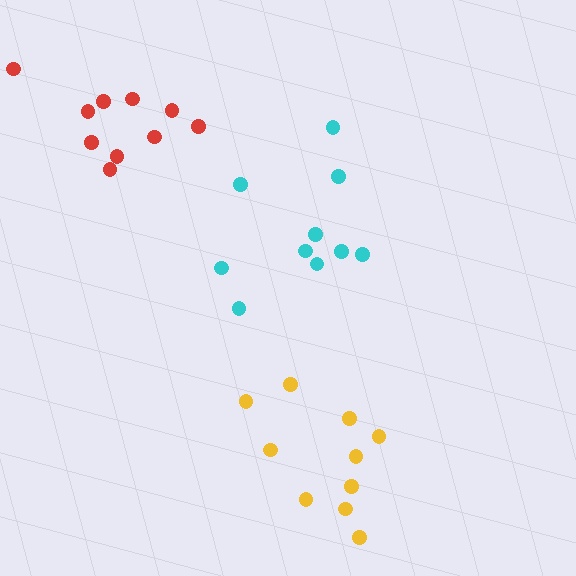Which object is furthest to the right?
The cyan cluster is rightmost.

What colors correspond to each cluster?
The clusters are colored: cyan, yellow, red.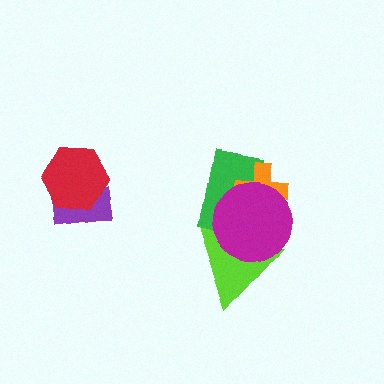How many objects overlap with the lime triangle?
2 objects overlap with the lime triangle.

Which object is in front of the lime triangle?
The magenta circle is in front of the lime triangle.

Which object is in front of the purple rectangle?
The red hexagon is in front of the purple rectangle.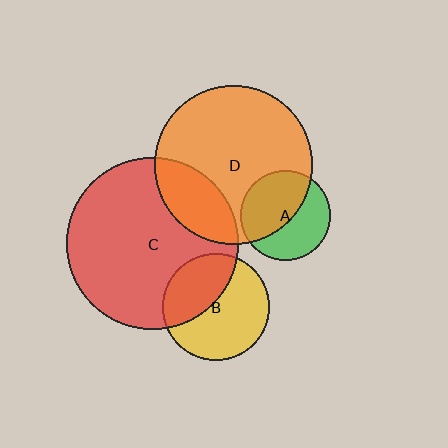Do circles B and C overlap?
Yes.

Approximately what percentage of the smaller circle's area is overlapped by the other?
Approximately 40%.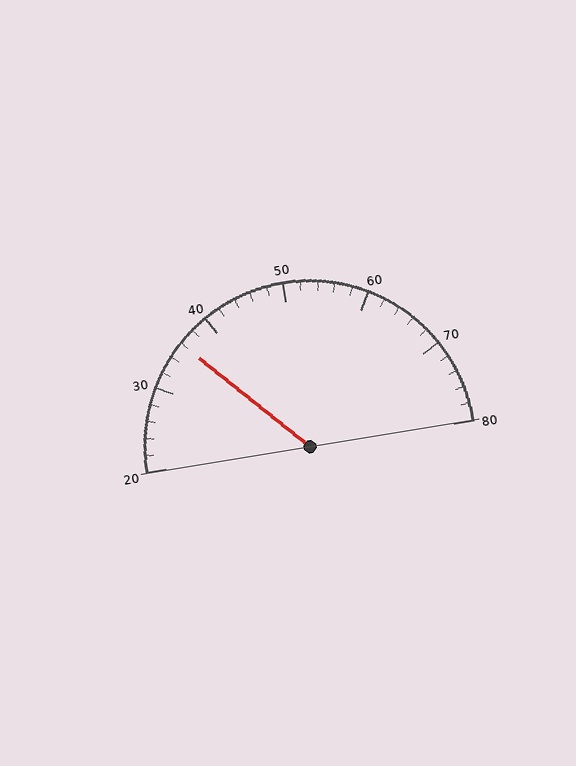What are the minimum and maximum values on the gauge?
The gauge ranges from 20 to 80.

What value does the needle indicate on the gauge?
The needle indicates approximately 36.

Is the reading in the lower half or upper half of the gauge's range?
The reading is in the lower half of the range (20 to 80).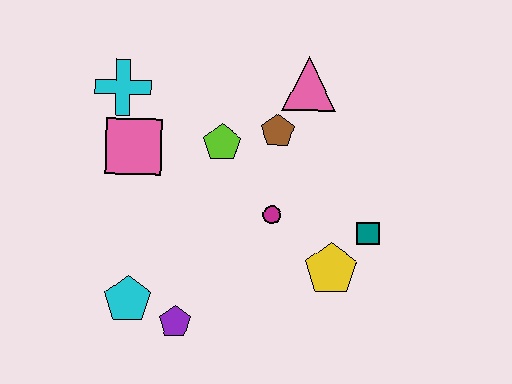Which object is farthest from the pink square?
The teal square is farthest from the pink square.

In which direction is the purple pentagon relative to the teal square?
The purple pentagon is to the left of the teal square.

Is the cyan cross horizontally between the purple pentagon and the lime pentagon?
No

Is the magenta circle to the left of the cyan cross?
No